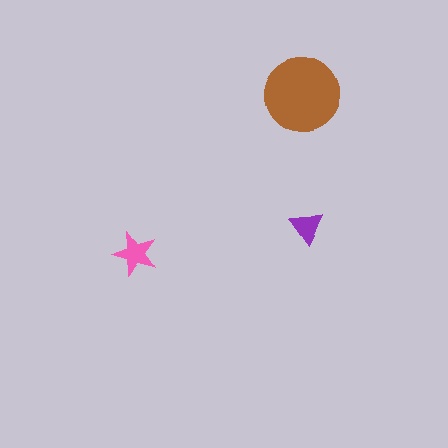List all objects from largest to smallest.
The brown circle, the pink star, the purple triangle.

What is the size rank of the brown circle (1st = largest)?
1st.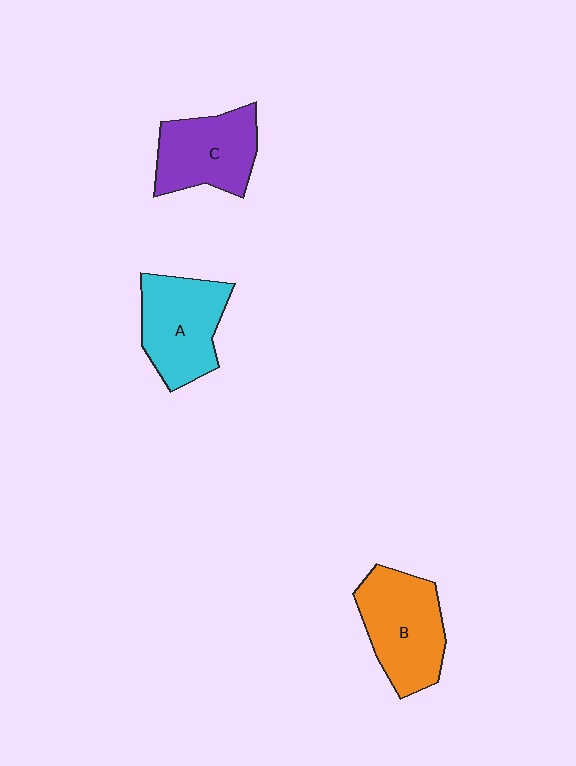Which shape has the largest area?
Shape B (orange).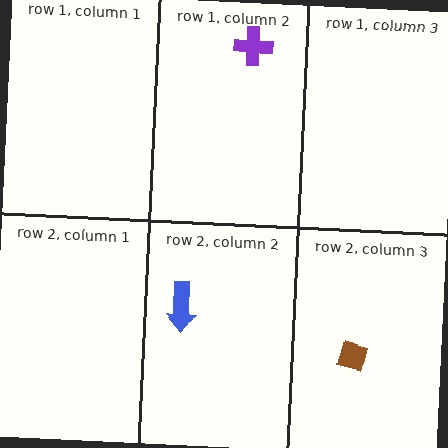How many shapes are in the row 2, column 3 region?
1.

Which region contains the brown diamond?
The row 2, column 3 region.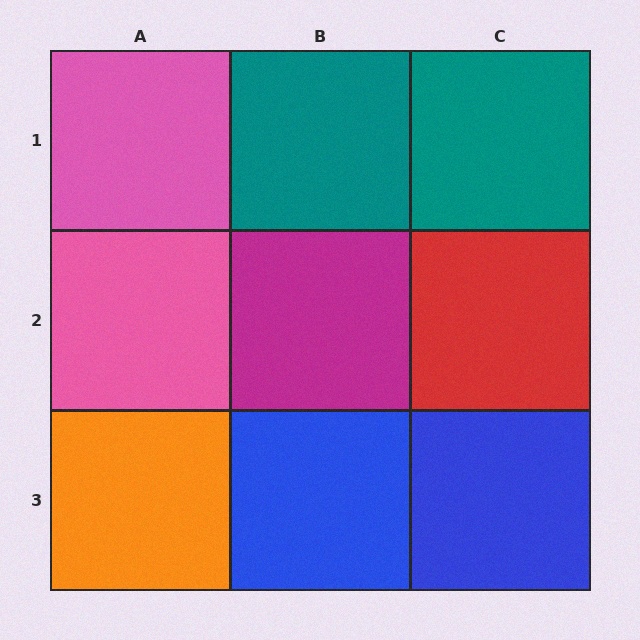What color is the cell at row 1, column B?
Teal.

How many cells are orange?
1 cell is orange.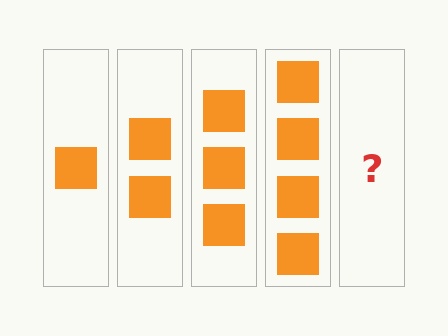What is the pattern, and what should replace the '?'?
The pattern is that each step adds one more square. The '?' should be 5 squares.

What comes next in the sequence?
The next element should be 5 squares.